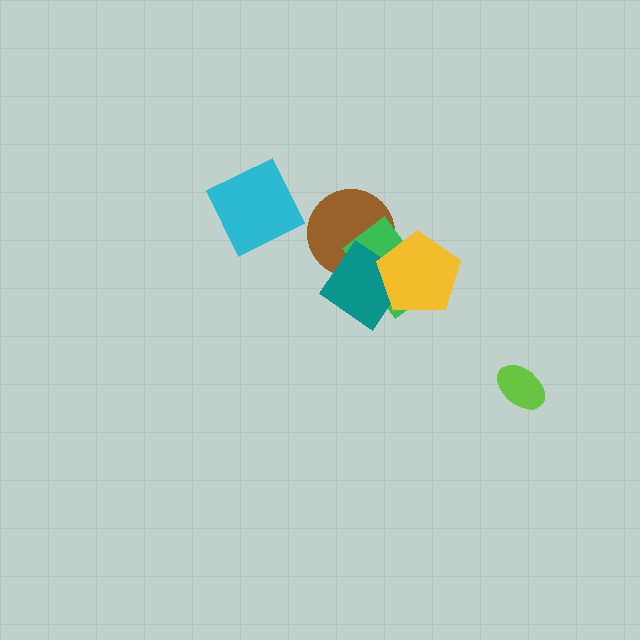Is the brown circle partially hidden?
Yes, it is partially covered by another shape.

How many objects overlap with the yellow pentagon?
2 objects overlap with the yellow pentagon.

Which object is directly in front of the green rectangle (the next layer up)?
The teal diamond is directly in front of the green rectangle.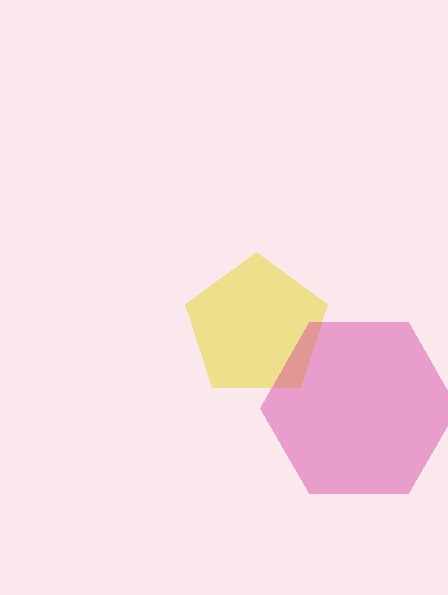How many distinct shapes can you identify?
There are 2 distinct shapes: a yellow pentagon, a magenta hexagon.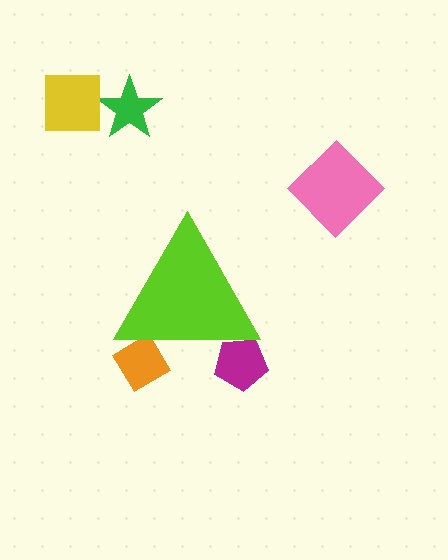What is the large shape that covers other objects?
A lime triangle.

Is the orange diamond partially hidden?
Yes, the orange diamond is partially hidden behind the lime triangle.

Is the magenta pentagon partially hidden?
Yes, the magenta pentagon is partially hidden behind the lime triangle.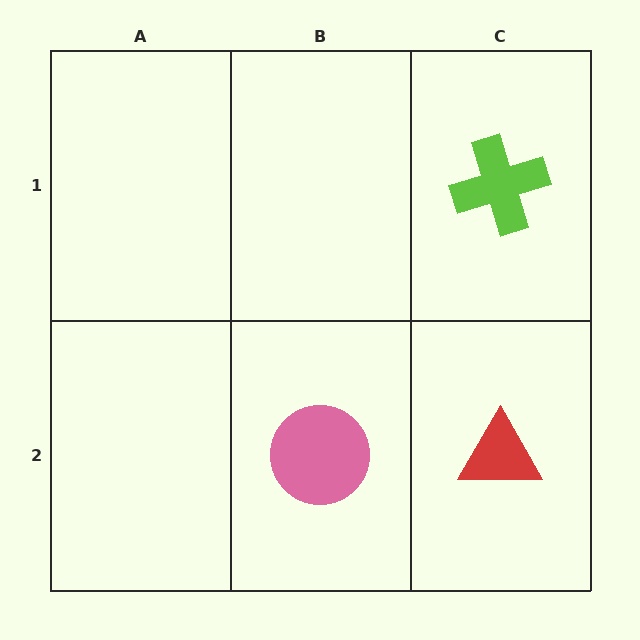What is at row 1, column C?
A lime cross.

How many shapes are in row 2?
2 shapes.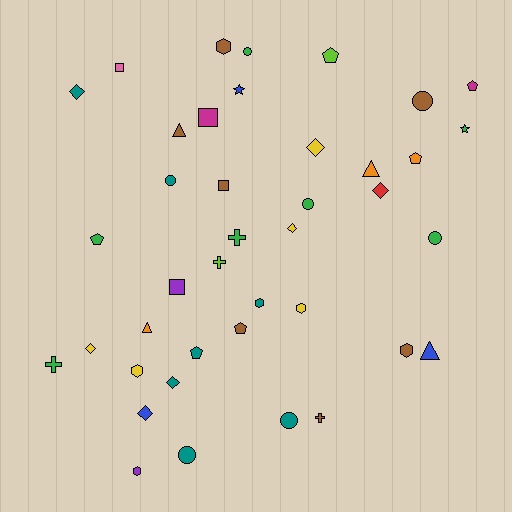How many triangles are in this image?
There are 4 triangles.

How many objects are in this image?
There are 40 objects.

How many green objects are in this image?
There are 7 green objects.